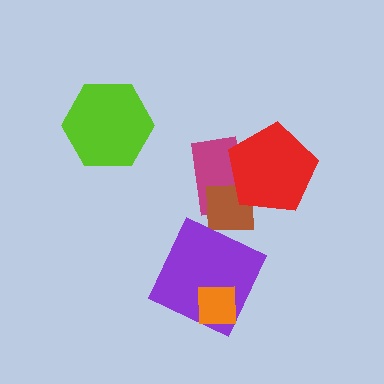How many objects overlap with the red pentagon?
2 objects overlap with the red pentagon.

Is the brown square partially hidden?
Yes, it is partially covered by another shape.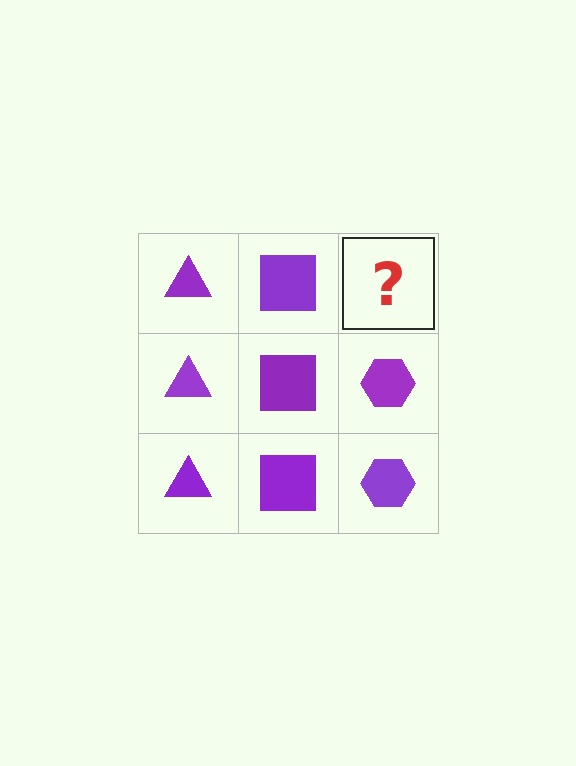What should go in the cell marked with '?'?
The missing cell should contain a purple hexagon.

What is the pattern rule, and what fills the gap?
The rule is that each column has a consistent shape. The gap should be filled with a purple hexagon.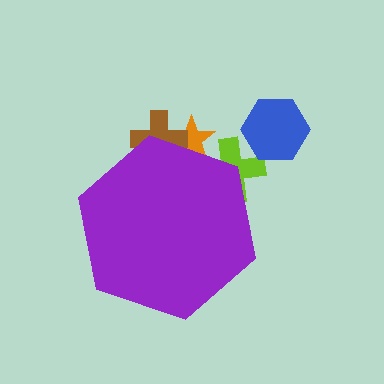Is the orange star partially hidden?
Yes, the orange star is partially hidden behind the purple hexagon.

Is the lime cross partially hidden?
Yes, the lime cross is partially hidden behind the purple hexagon.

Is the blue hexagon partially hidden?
No, the blue hexagon is fully visible.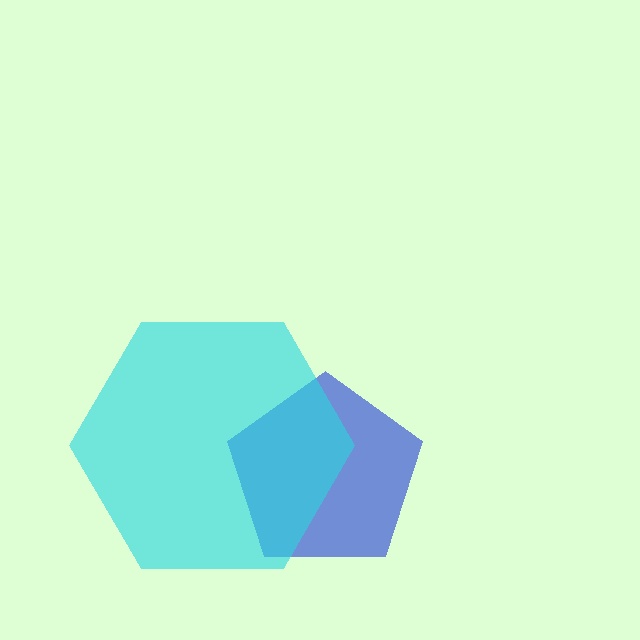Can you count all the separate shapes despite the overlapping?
Yes, there are 2 separate shapes.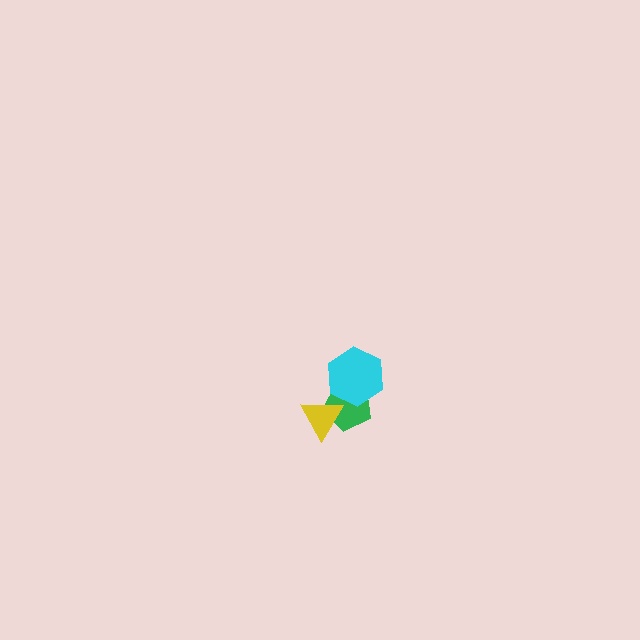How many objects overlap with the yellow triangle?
1 object overlaps with the yellow triangle.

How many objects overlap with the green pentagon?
2 objects overlap with the green pentagon.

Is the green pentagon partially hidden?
Yes, it is partially covered by another shape.